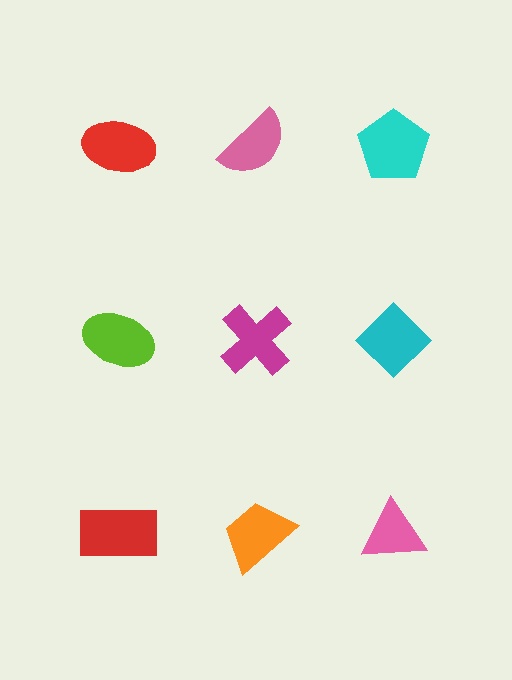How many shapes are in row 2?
3 shapes.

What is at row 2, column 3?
A cyan diamond.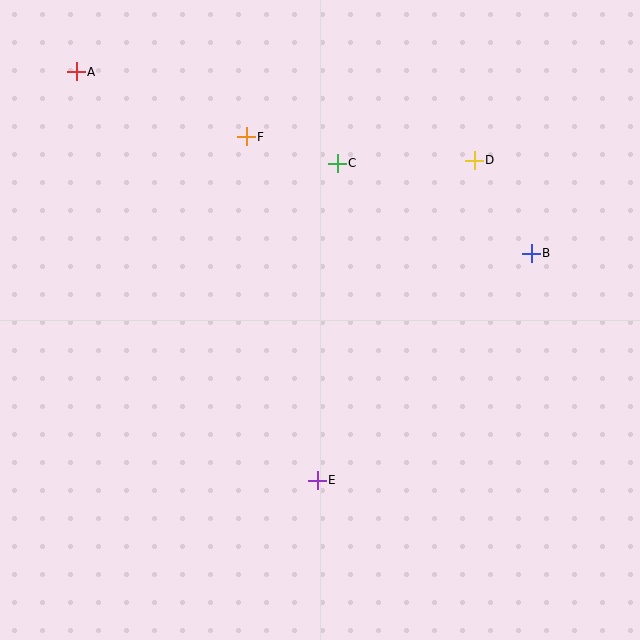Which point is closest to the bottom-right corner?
Point E is closest to the bottom-right corner.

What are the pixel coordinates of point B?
Point B is at (531, 253).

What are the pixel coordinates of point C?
Point C is at (337, 163).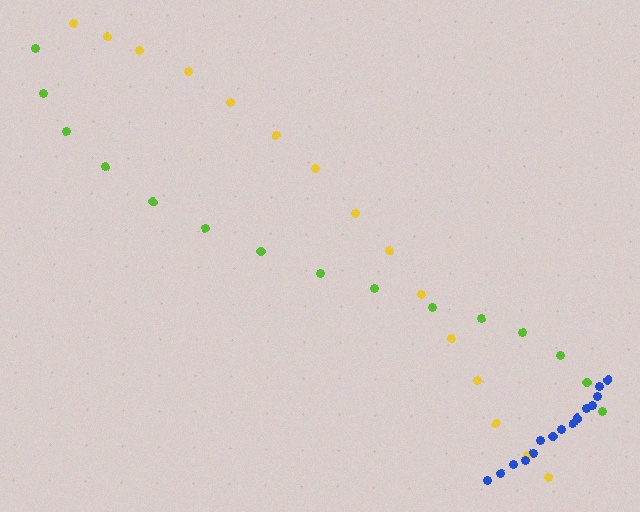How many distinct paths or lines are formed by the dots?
There are 3 distinct paths.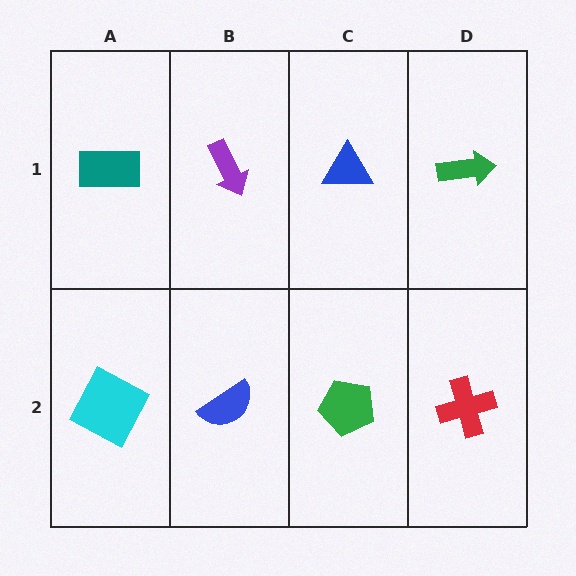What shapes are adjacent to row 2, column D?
A green arrow (row 1, column D), a green pentagon (row 2, column C).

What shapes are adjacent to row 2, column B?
A purple arrow (row 1, column B), a cyan square (row 2, column A), a green pentagon (row 2, column C).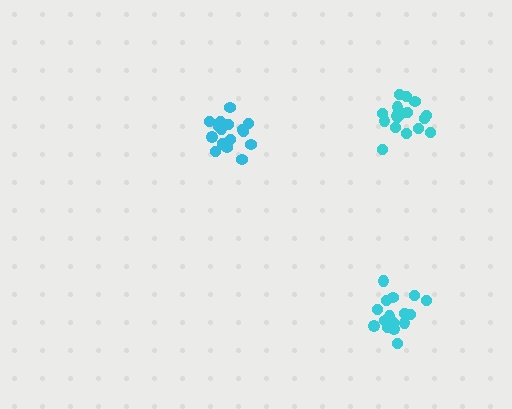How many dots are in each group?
Group 1: 19 dots, Group 2: 18 dots, Group 3: 17 dots (54 total).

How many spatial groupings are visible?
There are 3 spatial groupings.